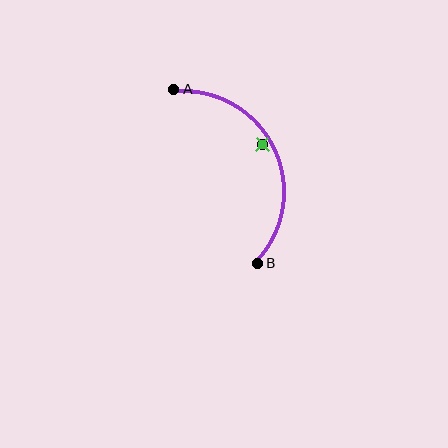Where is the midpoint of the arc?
The arc midpoint is the point on the curve farthest from the straight line joining A and B. It sits to the right of that line.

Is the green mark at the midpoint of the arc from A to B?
No — the green mark does not lie on the arc at all. It sits slightly inside the curve.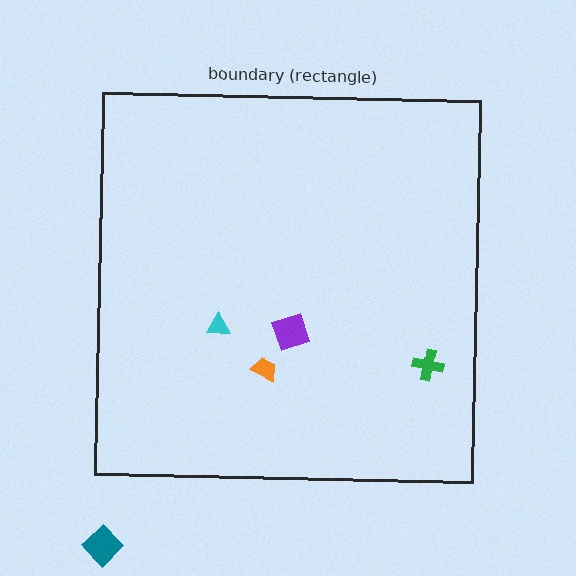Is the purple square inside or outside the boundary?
Inside.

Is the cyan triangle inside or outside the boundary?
Inside.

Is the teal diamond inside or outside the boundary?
Outside.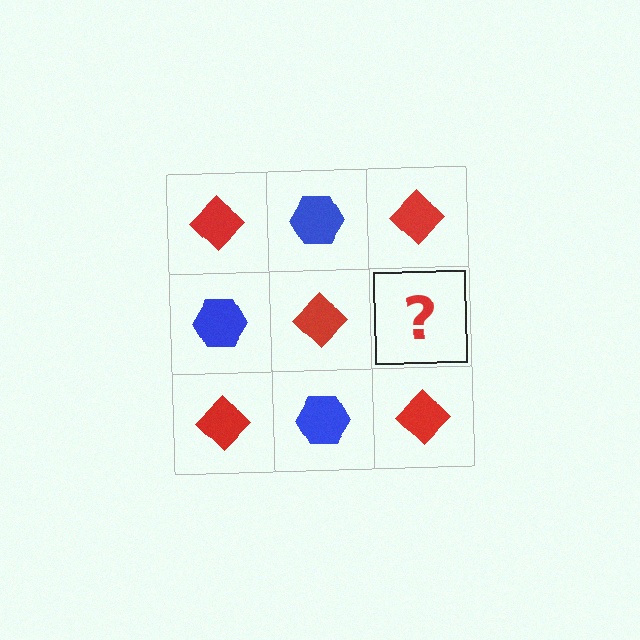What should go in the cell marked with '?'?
The missing cell should contain a blue hexagon.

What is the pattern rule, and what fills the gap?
The rule is that it alternates red diamond and blue hexagon in a checkerboard pattern. The gap should be filled with a blue hexagon.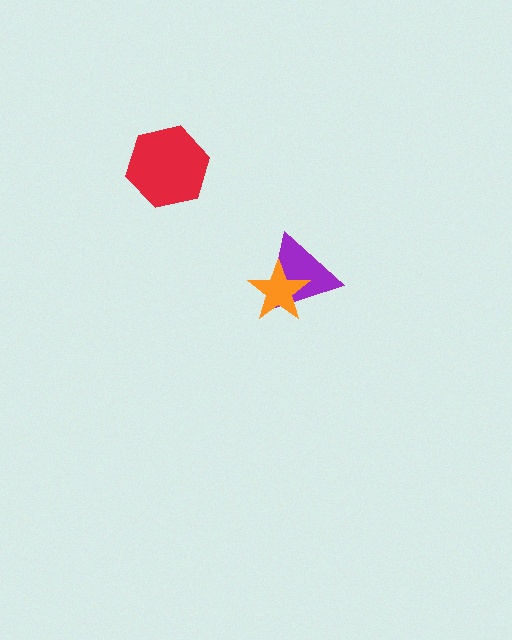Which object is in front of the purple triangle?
The orange star is in front of the purple triangle.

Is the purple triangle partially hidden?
Yes, it is partially covered by another shape.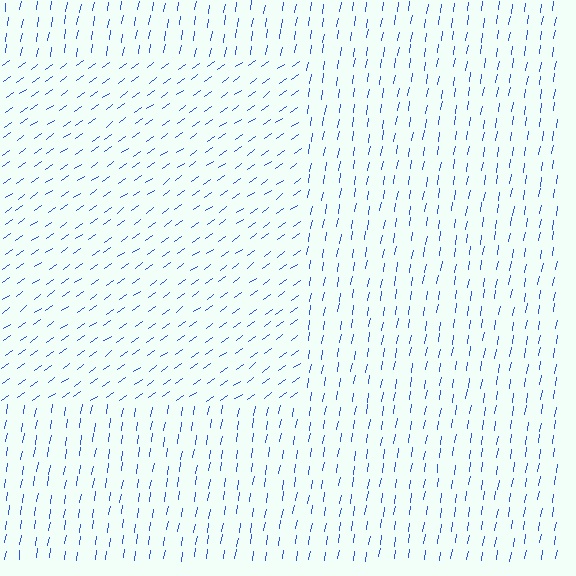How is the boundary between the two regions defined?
The boundary is defined purely by a change in line orientation (approximately 45 degrees difference). All lines are the same color and thickness.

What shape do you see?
I see a rectangle.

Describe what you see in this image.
The image is filled with small blue line segments. A rectangle region in the image has lines oriented differently from the surrounding lines, creating a visible texture boundary.